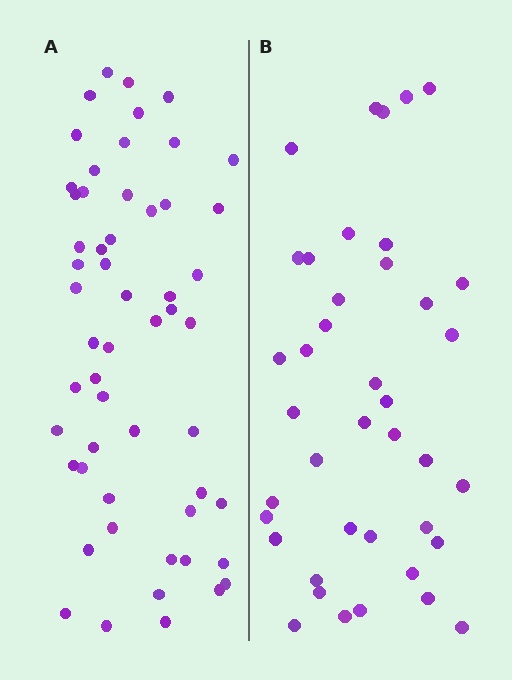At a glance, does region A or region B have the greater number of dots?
Region A (the left region) has more dots.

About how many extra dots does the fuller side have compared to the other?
Region A has approximately 15 more dots than region B.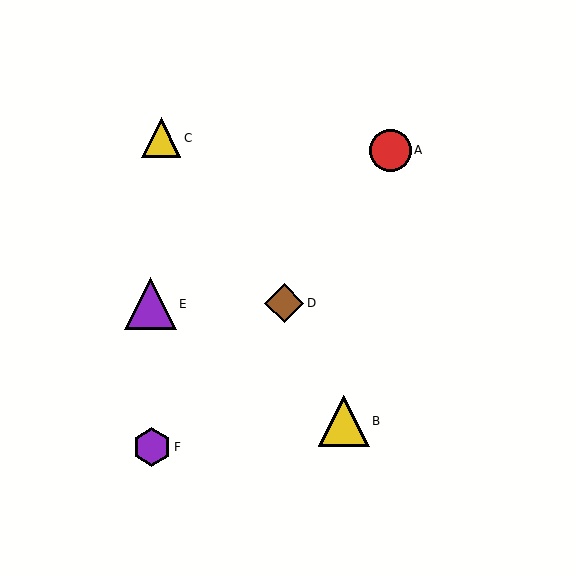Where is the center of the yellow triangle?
The center of the yellow triangle is at (344, 421).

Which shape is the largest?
The purple triangle (labeled E) is the largest.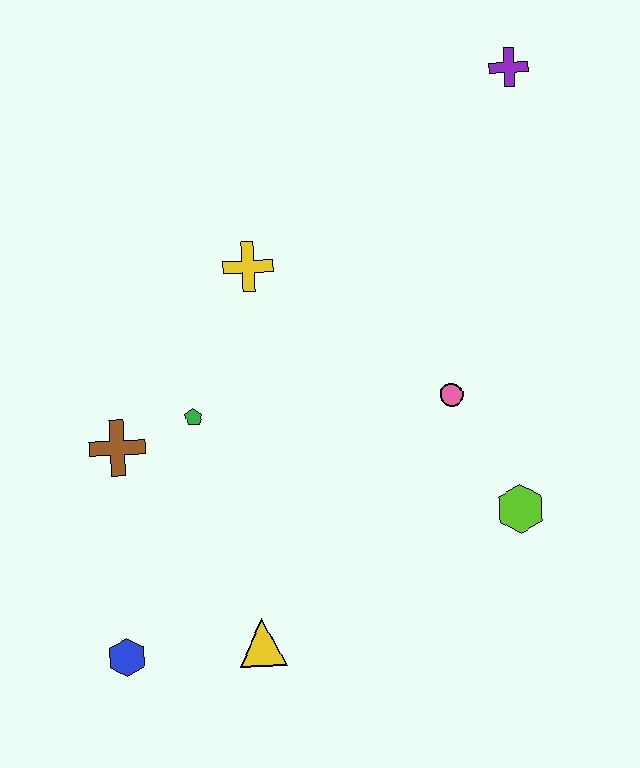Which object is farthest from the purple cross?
The blue hexagon is farthest from the purple cross.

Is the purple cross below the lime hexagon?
No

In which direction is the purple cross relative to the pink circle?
The purple cross is above the pink circle.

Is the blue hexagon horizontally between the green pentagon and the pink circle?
No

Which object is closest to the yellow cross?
The green pentagon is closest to the yellow cross.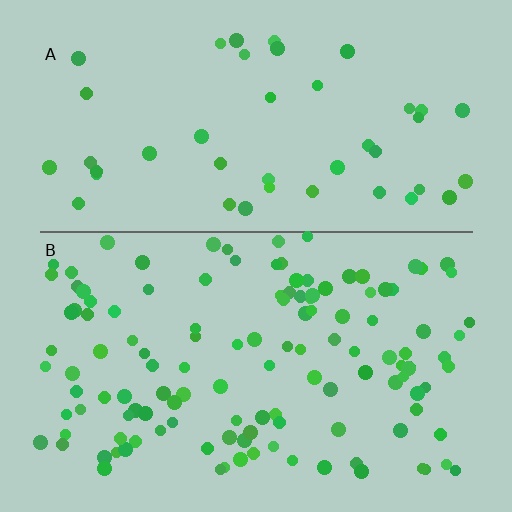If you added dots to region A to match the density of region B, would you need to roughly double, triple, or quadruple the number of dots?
Approximately triple.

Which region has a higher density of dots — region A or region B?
B (the bottom).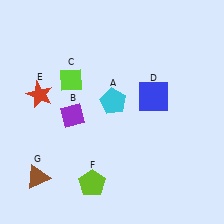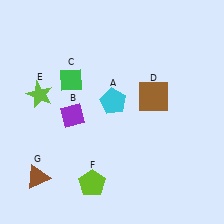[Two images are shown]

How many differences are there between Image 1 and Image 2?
There are 3 differences between the two images.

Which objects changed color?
C changed from lime to green. D changed from blue to brown. E changed from red to lime.